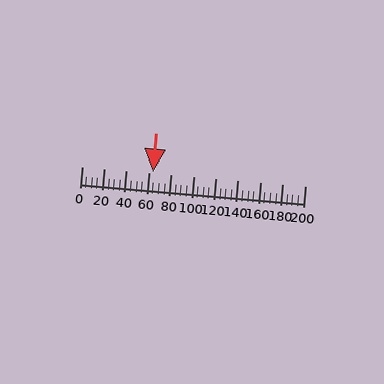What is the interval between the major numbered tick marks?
The major tick marks are spaced 20 units apart.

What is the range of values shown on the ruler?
The ruler shows values from 0 to 200.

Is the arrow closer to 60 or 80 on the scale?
The arrow is closer to 60.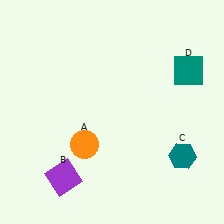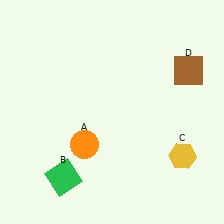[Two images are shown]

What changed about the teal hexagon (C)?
In Image 1, C is teal. In Image 2, it changed to yellow.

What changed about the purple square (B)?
In Image 1, B is purple. In Image 2, it changed to green.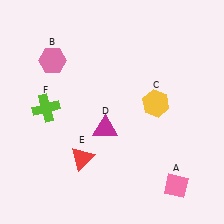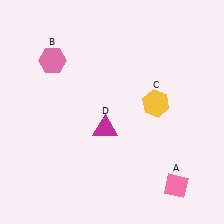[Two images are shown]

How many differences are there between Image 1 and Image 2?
There are 2 differences between the two images.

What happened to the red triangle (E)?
The red triangle (E) was removed in Image 2. It was in the bottom-left area of Image 1.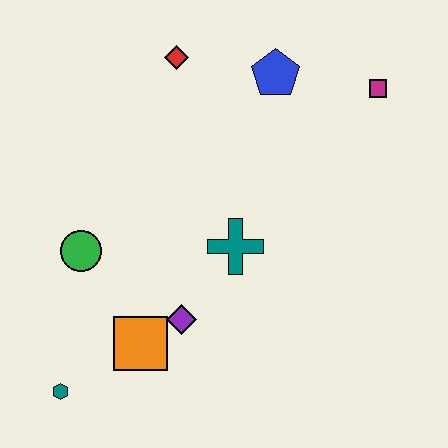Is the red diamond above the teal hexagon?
Yes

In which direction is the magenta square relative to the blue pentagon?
The magenta square is to the right of the blue pentagon.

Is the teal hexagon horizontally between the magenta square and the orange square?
No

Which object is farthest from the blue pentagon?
The teal hexagon is farthest from the blue pentagon.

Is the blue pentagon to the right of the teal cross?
Yes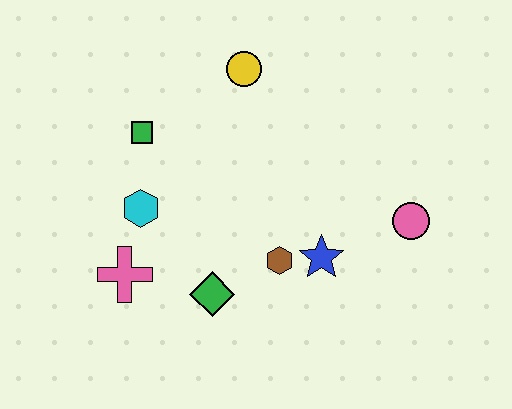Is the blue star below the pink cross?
No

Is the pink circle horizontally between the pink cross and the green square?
No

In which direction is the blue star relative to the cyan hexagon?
The blue star is to the right of the cyan hexagon.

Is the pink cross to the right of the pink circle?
No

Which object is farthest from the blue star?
The green square is farthest from the blue star.